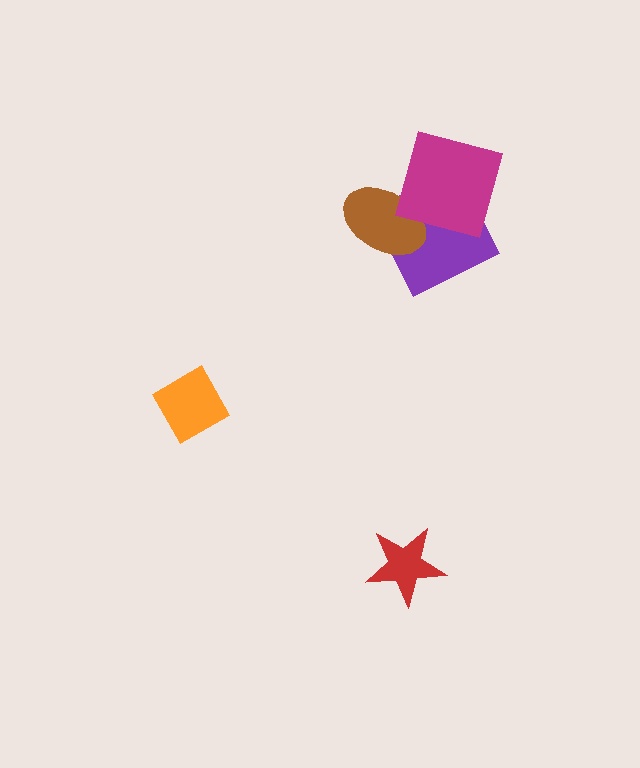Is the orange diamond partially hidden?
No, no other shape covers it.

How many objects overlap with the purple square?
2 objects overlap with the purple square.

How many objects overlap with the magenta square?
2 objects overlap with the magenta square.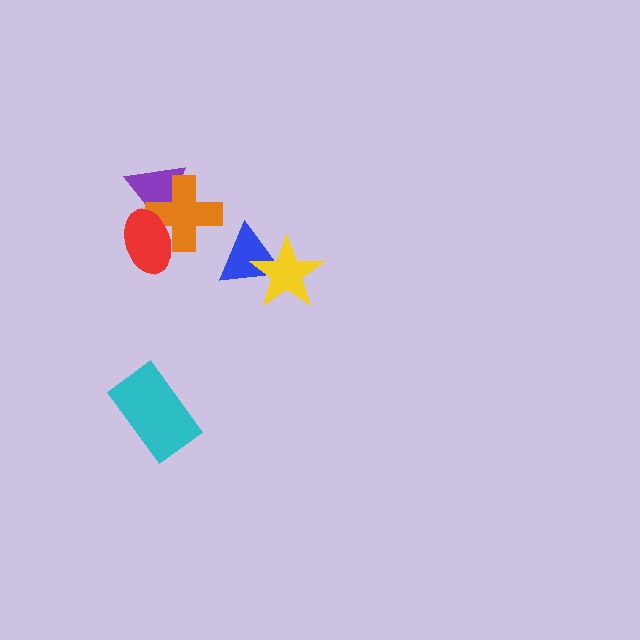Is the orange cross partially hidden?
Yes, it is partially covered by another shape.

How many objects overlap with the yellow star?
1 object overlaps with the yellow star.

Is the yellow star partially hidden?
No, no other shape covers it.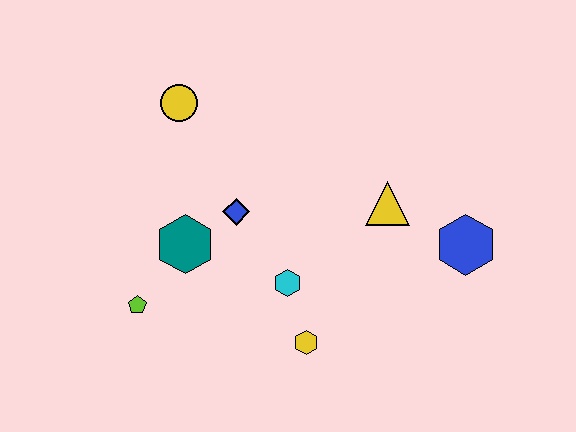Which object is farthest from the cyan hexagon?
The yellow circle is farthest from the cyan hexagon.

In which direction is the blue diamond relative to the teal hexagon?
The blue diamond is to the right of the teal hexagon.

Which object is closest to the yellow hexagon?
The cyan hexagon is closest to the yellow hexagon.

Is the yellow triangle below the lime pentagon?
No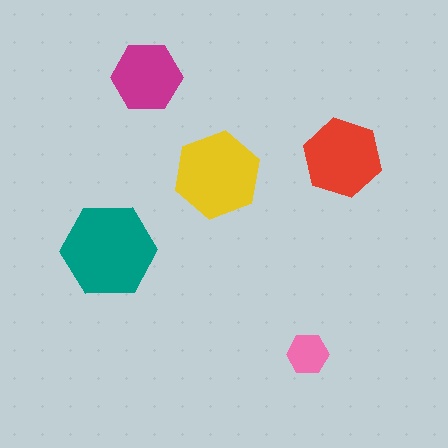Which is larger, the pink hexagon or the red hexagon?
The red one.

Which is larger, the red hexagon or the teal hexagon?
The teal one.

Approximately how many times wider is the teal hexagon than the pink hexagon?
About 2.5 times wider.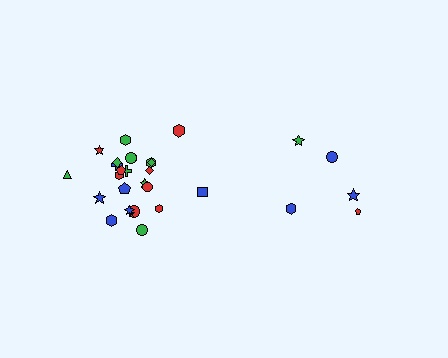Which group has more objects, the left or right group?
The left group.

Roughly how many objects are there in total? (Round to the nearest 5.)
Roughly 30 objects in total.